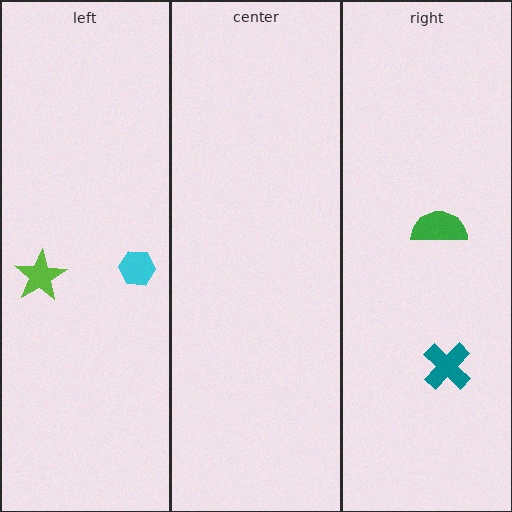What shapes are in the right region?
The green semicircle, the teal cross.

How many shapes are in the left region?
2.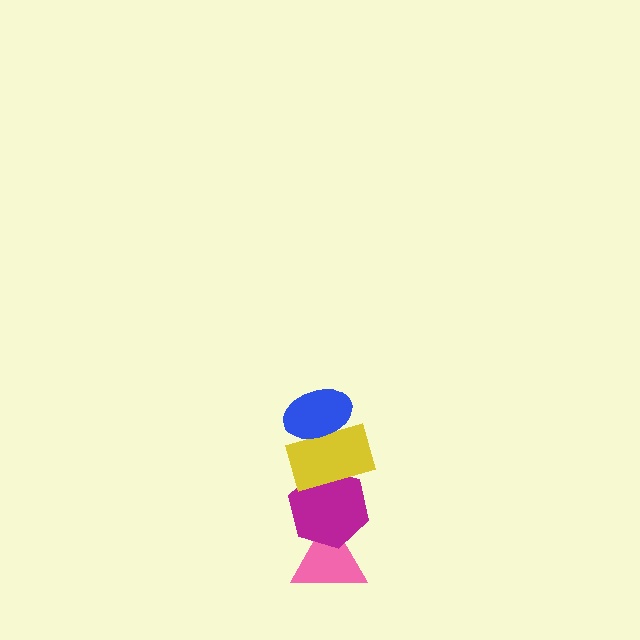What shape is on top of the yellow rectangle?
The blue ellipse is on top of the yellow rectangle.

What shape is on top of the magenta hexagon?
The yellow rectangle is on top of the magenta hexagon.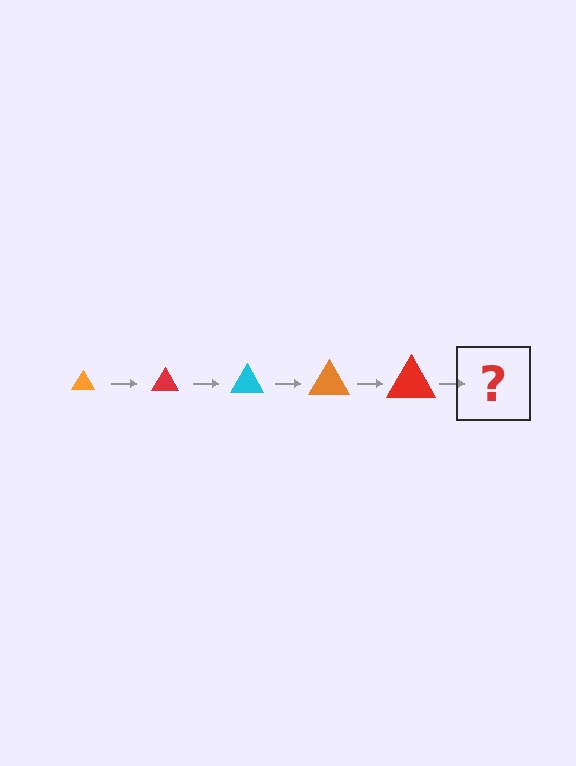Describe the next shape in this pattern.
It should be a cyan triangle, larger than the previous one.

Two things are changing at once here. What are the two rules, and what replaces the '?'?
The two rules are that the triangle grows larger each step and the color cycles through orange, red, and cyan. The '?' should be a cyan triangle, larger than the previous one.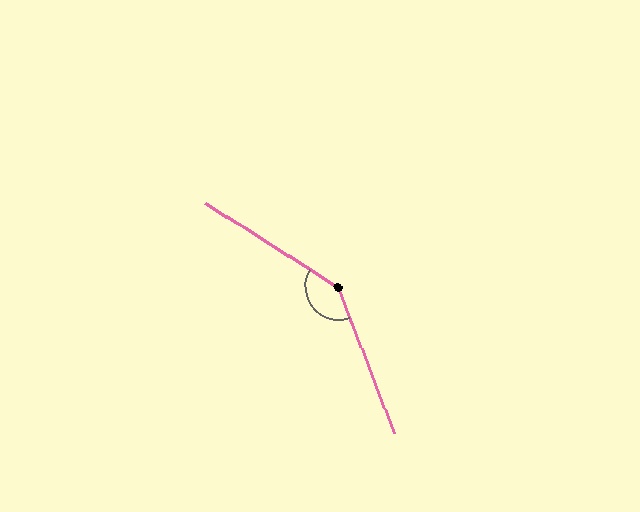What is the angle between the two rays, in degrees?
Approximately 144 degrees.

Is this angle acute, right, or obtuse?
It is obtuse.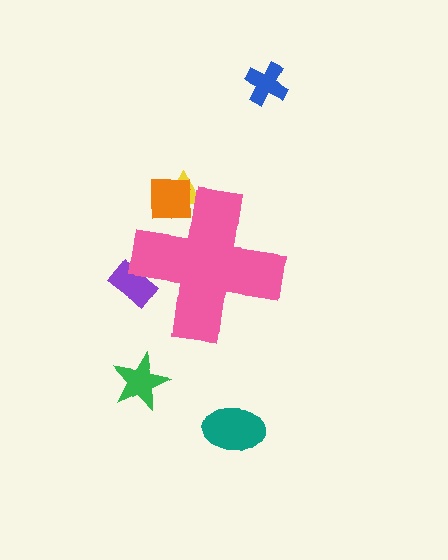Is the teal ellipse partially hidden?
No, the teal ellipse is fully visible.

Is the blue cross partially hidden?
No, the blue cross is fully visible.